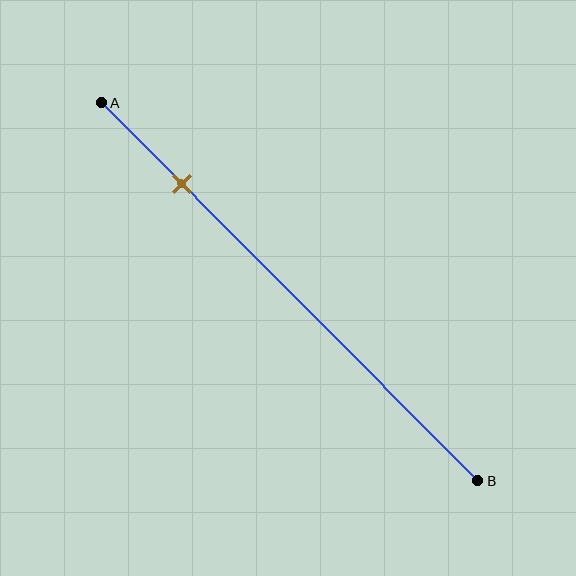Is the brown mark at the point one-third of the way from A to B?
No, the mark is at about 20% from A, not at the 33% one-third point.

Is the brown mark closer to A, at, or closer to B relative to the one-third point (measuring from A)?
The brown mark is closer to point A than the one-third point of segment AB.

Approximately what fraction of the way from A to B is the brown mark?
The brown mark is approximately 20% of the way from A to B.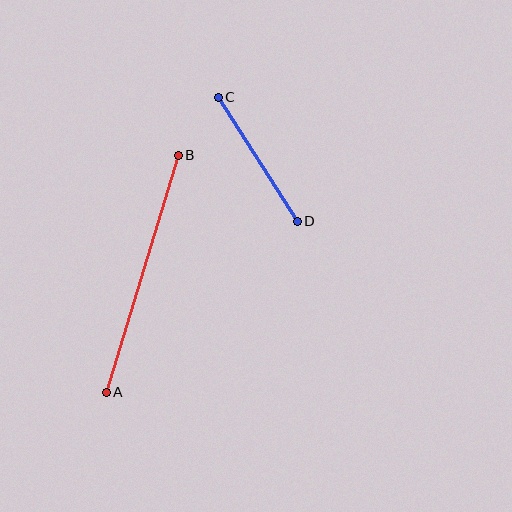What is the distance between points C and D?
The distance is approximately 147 pixels.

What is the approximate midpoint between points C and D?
The midpoint is at approximately (258, 159) pixels.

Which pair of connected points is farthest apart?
Points A and B are farthest apart.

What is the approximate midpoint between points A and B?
The midpoint is at approximately (142, 274) pixels.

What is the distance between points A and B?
The distance is approximately 248 pixels.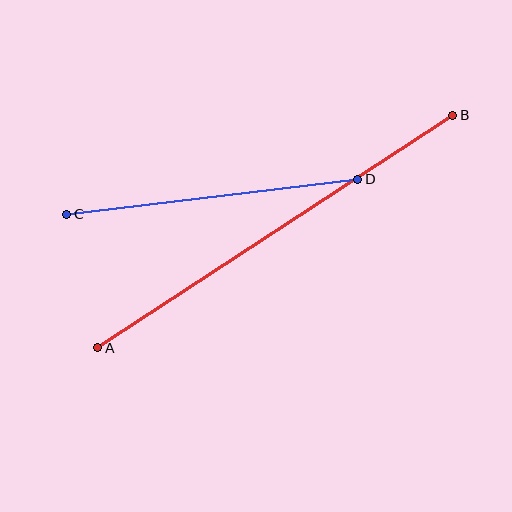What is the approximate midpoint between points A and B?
The midpoint is at approximately (275, 231) pixels.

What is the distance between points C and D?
The distance is approximately 293 pixels.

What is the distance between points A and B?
The distance is approximately 424 pixels.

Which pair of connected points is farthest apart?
Points A and B are farthest apart.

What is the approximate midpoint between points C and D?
The midpoint is at approximately (212, 197) pixels.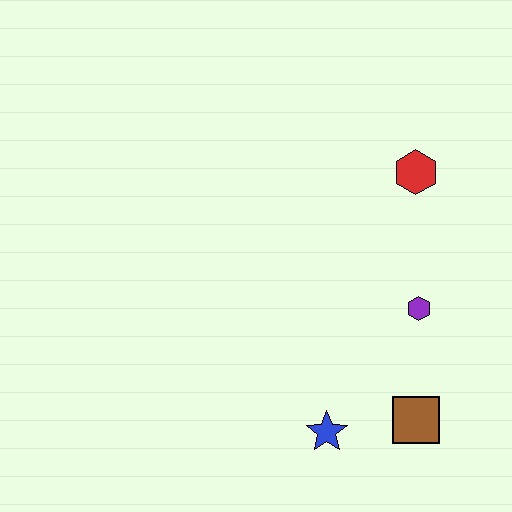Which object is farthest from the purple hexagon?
The blue star is farthest from the purple hexagon.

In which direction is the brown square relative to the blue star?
The brown square is to the right of the blue star.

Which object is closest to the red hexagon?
The purple hexagon is closest to the red hexagon.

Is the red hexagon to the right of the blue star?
Yes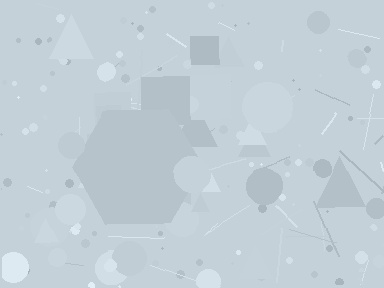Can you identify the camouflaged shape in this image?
The camouflaged shape is a hexagon.